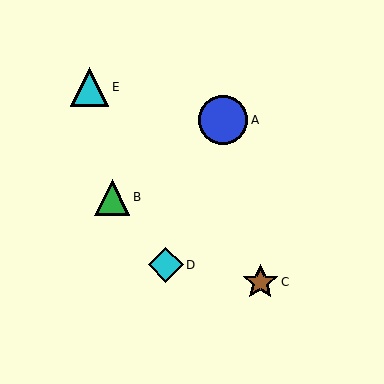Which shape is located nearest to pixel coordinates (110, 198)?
The green triangle (labeled B) at (112, 197) is nearest to that location.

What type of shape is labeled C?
Shape C is a brown star.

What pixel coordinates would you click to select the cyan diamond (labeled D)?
Click at (166, 265) to select the cyan diamond D.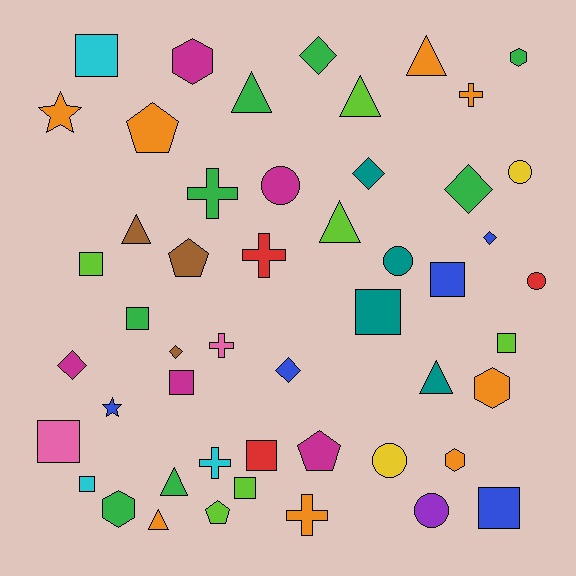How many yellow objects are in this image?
There are 2 yellow objects.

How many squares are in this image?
There are 12 squares.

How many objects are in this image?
There are 50 objects.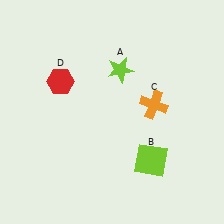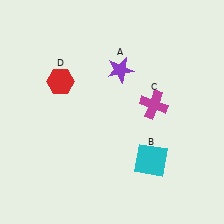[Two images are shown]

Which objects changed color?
A changed from lime to purple. B changed from lime to cyan. C changed from orange to magenta.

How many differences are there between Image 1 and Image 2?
There are 3 differences between the two images.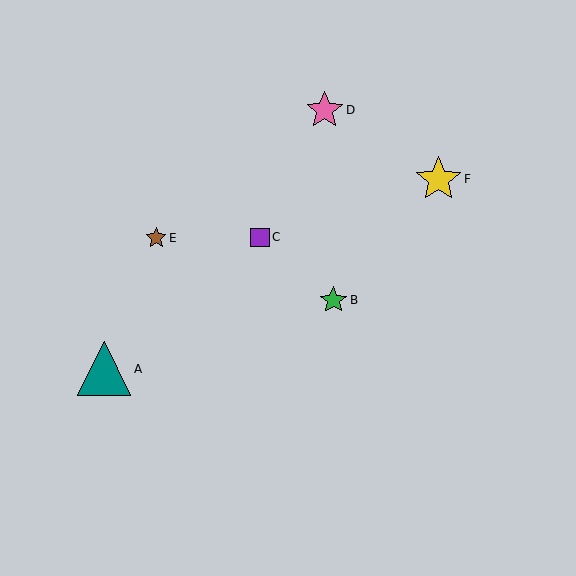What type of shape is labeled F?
Shape F is a yellow star.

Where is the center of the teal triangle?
The center of the teal triangle is at (104, 369).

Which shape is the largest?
The teal triangle (labeled A) is the largest.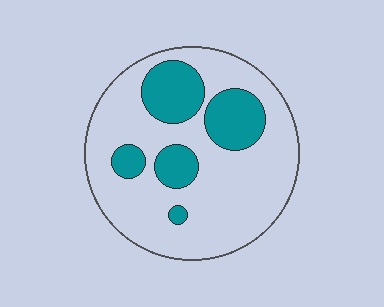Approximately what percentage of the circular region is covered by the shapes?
Approximately 25%.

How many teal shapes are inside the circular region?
5.